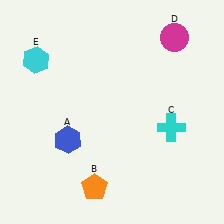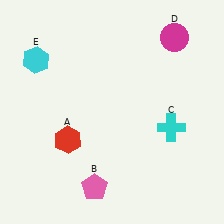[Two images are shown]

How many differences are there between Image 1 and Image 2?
There are 2 differences between the two images.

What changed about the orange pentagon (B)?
In Image 1, B is orange. In Image 2, it changed to pink.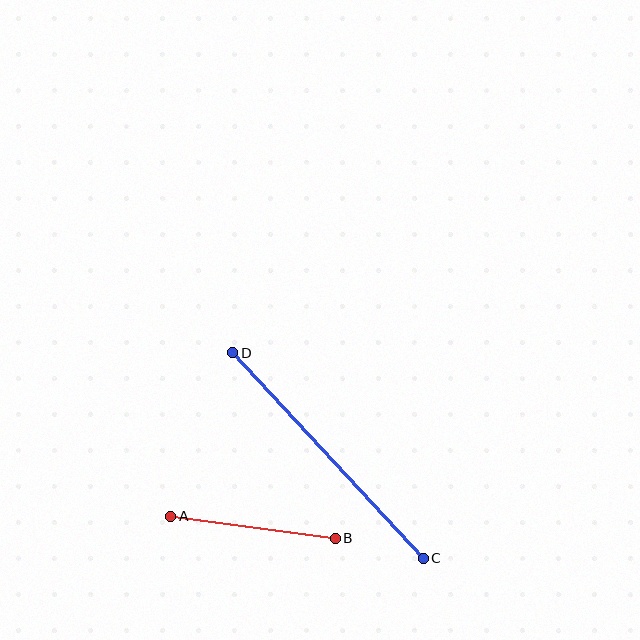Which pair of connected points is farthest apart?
Points C and D are farthest apart.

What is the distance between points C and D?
The distance is approximately 281 pixels.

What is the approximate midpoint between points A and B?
The midpoint is at approximately (253, 527) pixels.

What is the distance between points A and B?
The distance is approximately 166 pixels.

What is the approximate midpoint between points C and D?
The midpoint is at approximately (328, 456) pixels.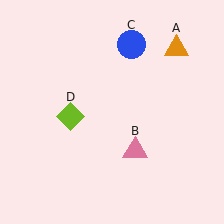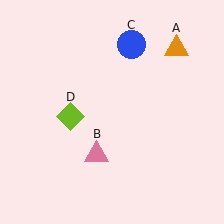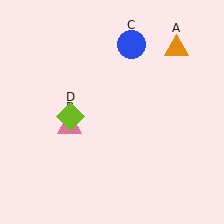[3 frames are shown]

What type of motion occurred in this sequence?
The pink triangle (object B) rotated clockwise around the center of the scene.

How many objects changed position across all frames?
1 object changed position: pink triangle (object B).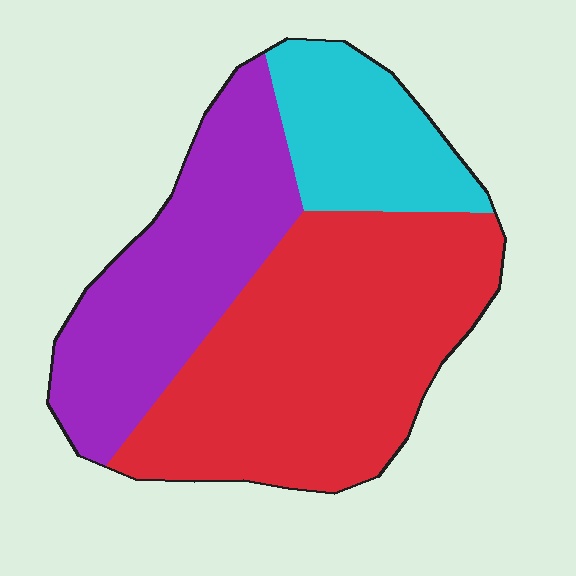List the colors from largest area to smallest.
From largest to smallest: red, purple, cyan.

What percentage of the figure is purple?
Purple covers around 30% of the figure.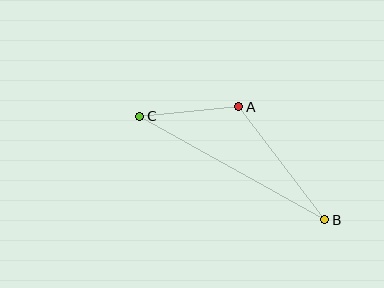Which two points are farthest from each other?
Points B and C are farthest from each other.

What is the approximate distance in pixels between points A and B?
The distance between A and B is approximately 142 pixels.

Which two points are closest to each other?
Points A and C are closest to each other.